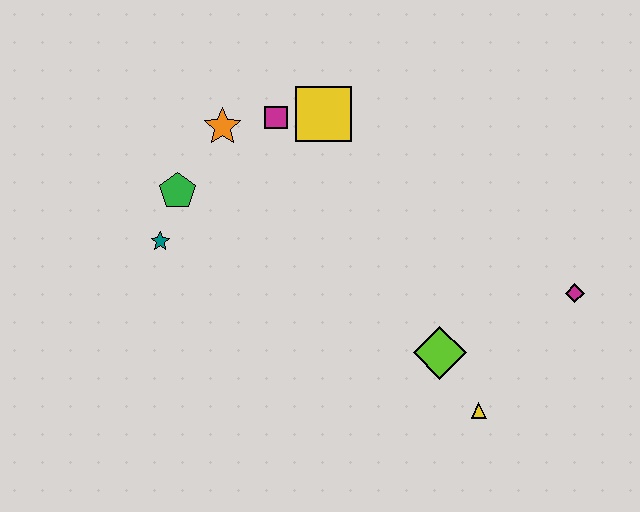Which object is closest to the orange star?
The magenta square is closest to the orange star.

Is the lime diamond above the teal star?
No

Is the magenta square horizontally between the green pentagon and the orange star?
No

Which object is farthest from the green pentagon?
The magenta diamond is farthest from the green pentagon.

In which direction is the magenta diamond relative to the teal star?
The magenta diamond is to the right of the teal star.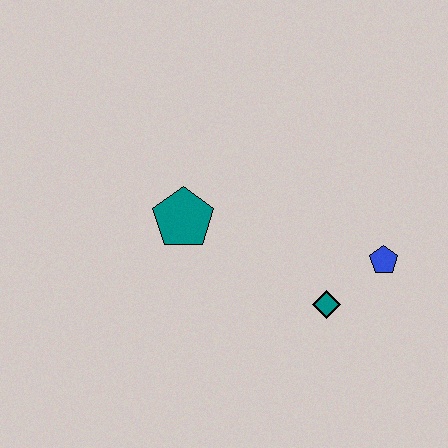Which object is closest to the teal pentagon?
The teal diamond is closest to the teal pentagon.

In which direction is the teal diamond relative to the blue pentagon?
The teal diamond is to the left of the blue pentagon.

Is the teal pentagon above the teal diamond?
Yes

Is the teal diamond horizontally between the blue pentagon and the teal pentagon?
Yes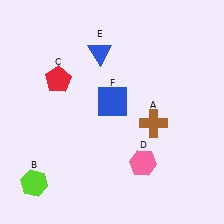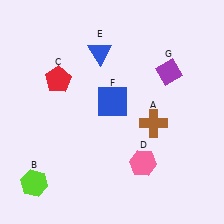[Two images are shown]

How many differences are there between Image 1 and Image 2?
There is 1 difference between the two images.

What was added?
A purple diamond (G) was added in Image 2.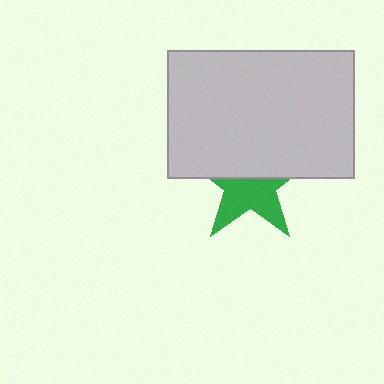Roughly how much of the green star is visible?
About half of it is visible (roughly 50%).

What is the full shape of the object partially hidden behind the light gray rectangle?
The partially hidden object is a green star.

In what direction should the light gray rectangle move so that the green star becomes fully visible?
The light gray rectangle should move up. That is the shortest direction to clear the overlap and leave the green star fully visible.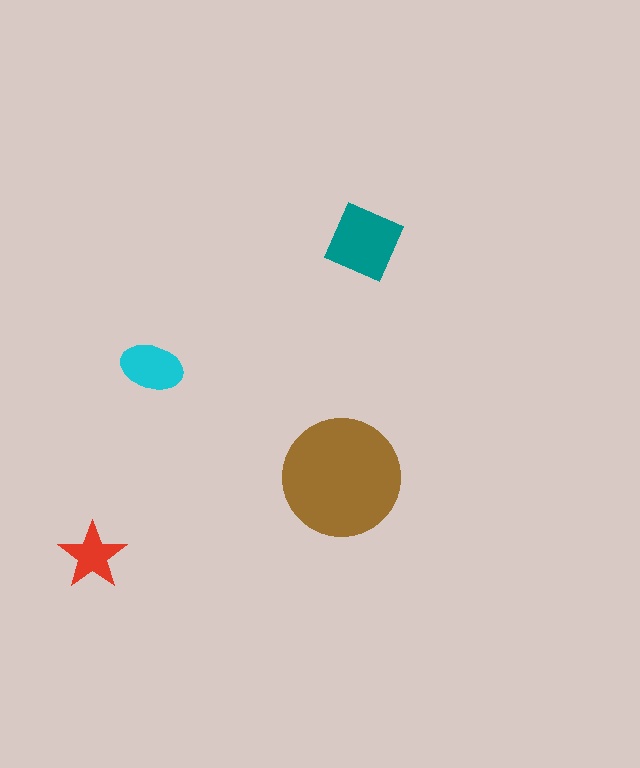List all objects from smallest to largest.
The red star, the cyan ellipse, the teal diamond, the brown circle.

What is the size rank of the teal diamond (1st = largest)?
2nd.